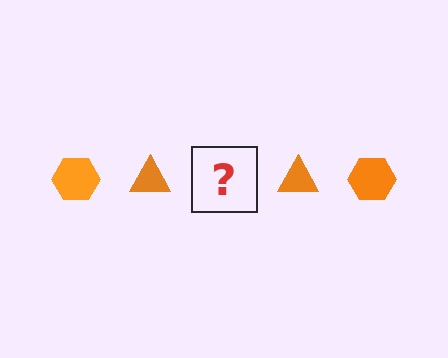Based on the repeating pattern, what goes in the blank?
The blank should be an orange hexagon.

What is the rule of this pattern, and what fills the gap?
The rule is that the pattern cycles through hexagon, triangle shapes in orange. The gap should be filled with an orange hexagon.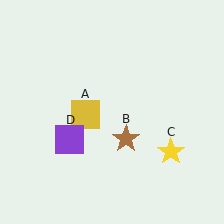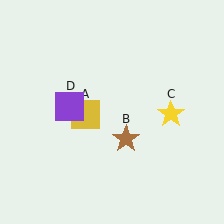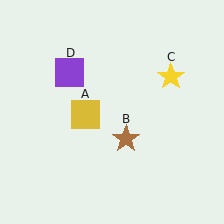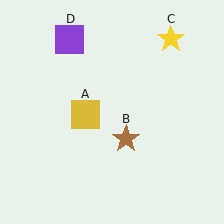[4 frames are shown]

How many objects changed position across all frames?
2 objects changed position: yellow star (object C), purple square (object D).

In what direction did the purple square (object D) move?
The purple square (object D) moved up.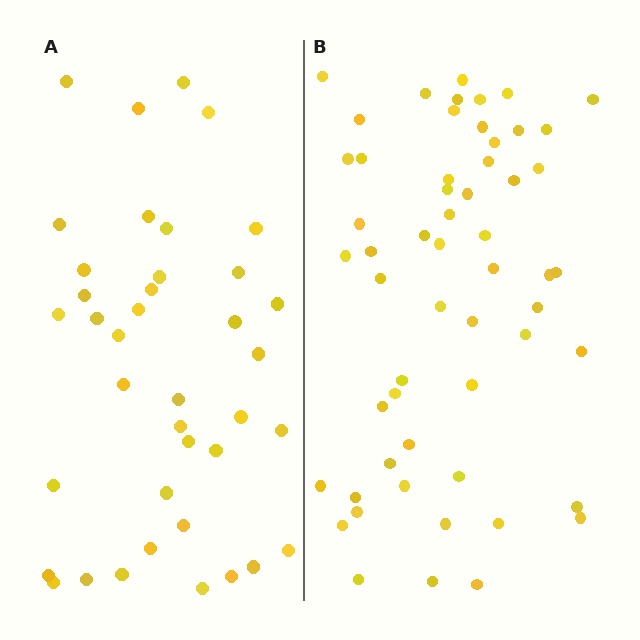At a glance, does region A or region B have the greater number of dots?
Region B (the right region) has more dots.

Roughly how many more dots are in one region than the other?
Region B has approximately 15 more dots than region A.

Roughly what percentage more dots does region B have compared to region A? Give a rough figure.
About 45% more.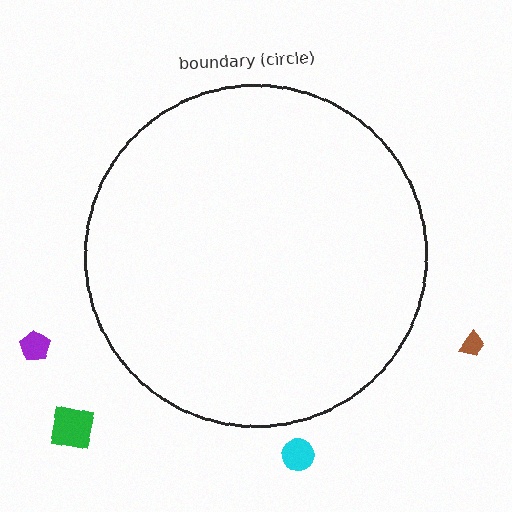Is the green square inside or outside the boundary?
Outside.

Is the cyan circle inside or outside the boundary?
Outside.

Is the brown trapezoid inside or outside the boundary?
Outside.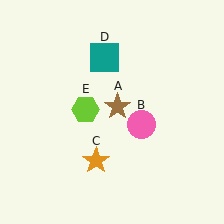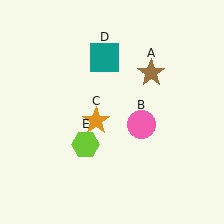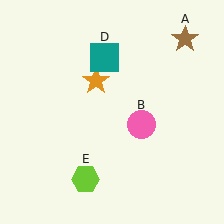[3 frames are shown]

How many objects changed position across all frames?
3 objects changed position: brown star (object A), orange star (object C), lime hexagon (object E).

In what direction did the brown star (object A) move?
The brown star (object A) moved up and to the right.